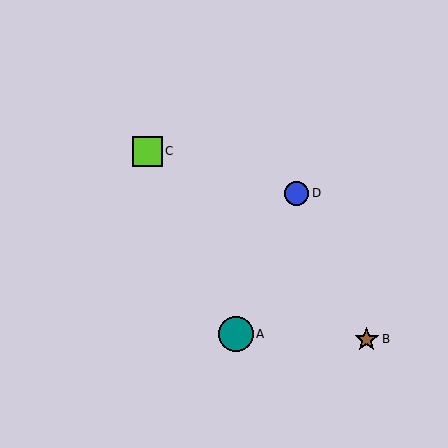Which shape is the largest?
The teal circle (labeled A) is the largest.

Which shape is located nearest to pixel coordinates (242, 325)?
The teal circle (labeled A) at (236, 334) is nearest to that location.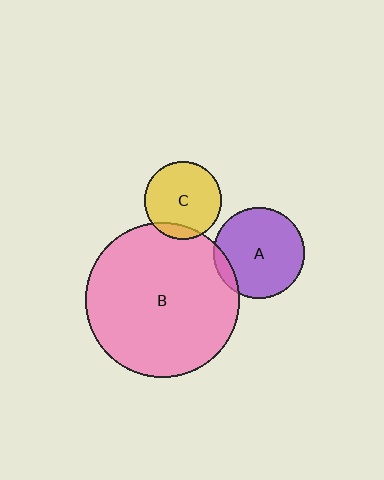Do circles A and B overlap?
Yes.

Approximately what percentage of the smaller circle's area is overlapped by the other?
Approximately 10%.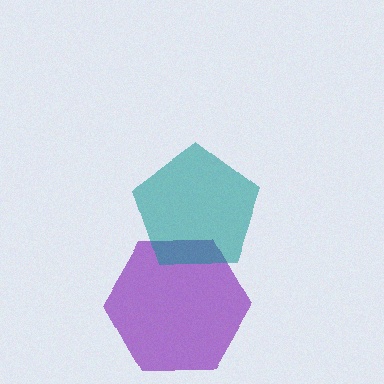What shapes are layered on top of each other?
The layered shapes are: a purple hexagon, a teal pentagon.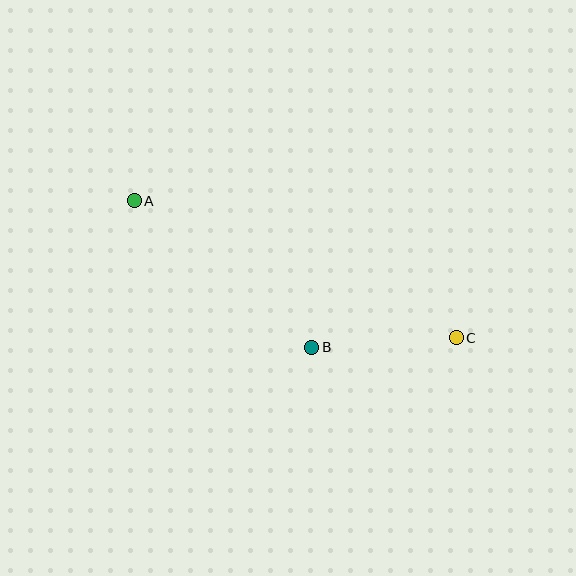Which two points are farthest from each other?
Points A and C are farthest from each other.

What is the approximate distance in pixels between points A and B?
The distance between A and B is approximately 230 pixels.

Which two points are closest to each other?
Points B and C are closest to each other.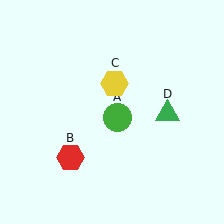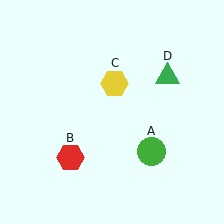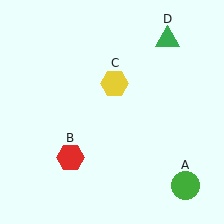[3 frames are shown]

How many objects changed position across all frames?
2 objects changed position: green circle (object A), green triangle (object D).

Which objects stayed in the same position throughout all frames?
Red hexagon (object B) and yellow hexagon (object C) remained stationary.